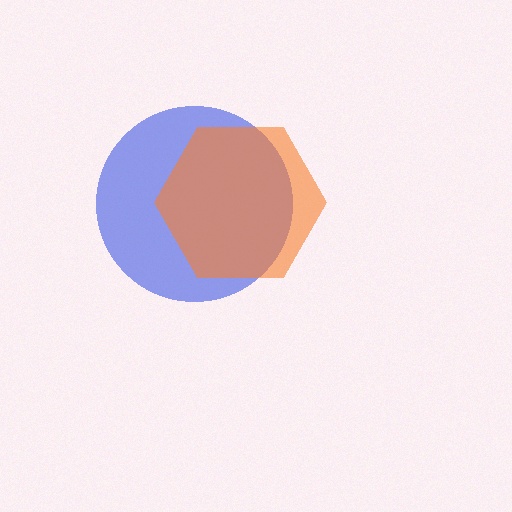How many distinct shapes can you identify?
There are 2 distinct shapes: a blue circle, an orange hexagon.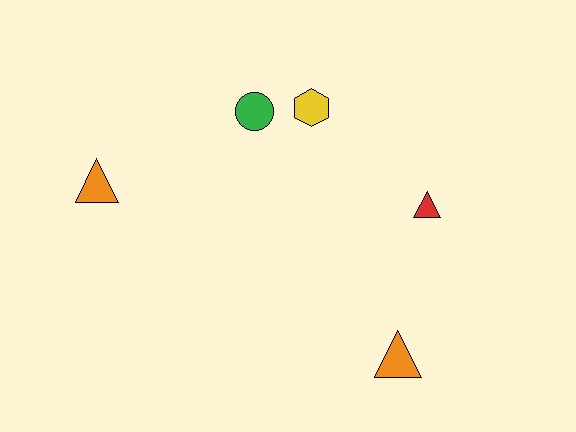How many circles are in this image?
There is 1 circle.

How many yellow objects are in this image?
There is 1 yellow object.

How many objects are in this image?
There are 5 objects.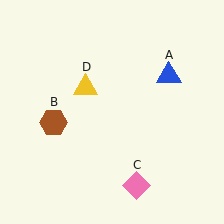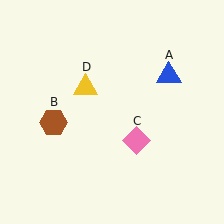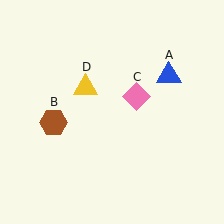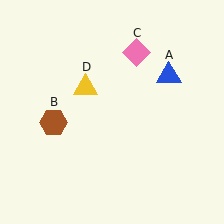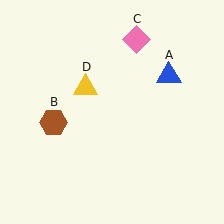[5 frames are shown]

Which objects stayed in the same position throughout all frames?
Blue triangle (object A) and brown hexagon (object B) and yellow triangle (object D) remained stationary.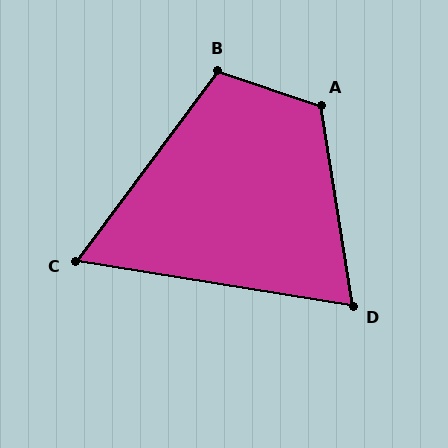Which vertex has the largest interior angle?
A, at approximately 118 degrees.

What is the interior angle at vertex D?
Approximately 72 degrees (acute).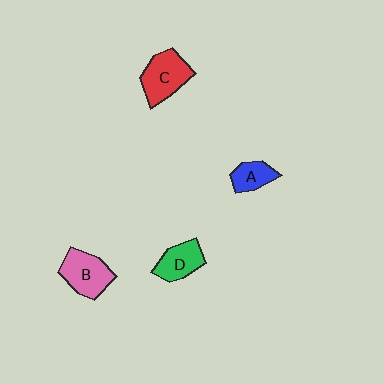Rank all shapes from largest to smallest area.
From largest to smallest: C (red), B (pink), D (green), A (blue).